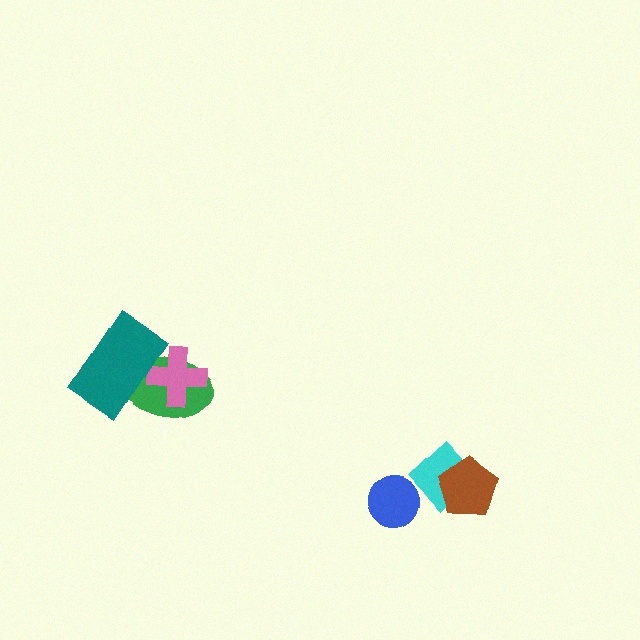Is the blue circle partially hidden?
No, no other shape covers it.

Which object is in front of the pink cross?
The teal rectangle is in front of the pink cross.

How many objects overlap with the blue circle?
0 objects overlap with the blue circle.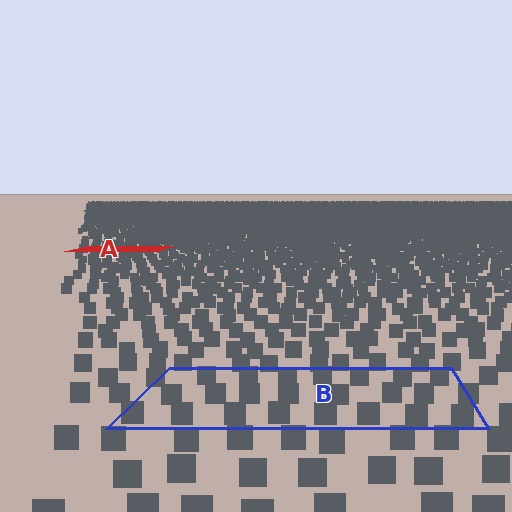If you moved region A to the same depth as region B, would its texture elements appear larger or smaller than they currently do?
They would appear larger. At a closer depth, the same texture elements are projected at a bigger on-screen size.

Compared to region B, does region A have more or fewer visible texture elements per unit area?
Region A has more texture elements per unit area — they are packed more densely because it is farther away.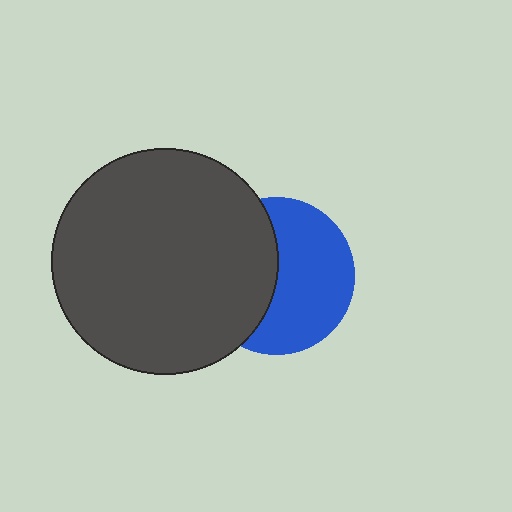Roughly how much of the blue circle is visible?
About half of it is visible (roughly 56%).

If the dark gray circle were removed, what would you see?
You would see the complete blue circle.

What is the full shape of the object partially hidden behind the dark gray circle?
The partially hidden object is a blue circle.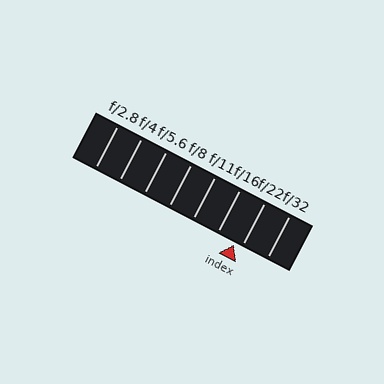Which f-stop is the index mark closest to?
The index mark is closest to f/22.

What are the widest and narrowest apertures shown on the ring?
The widest aperture shown is f/2.8 and the narrowest is f/32.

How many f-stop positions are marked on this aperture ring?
There are 8 f-stop positions marked.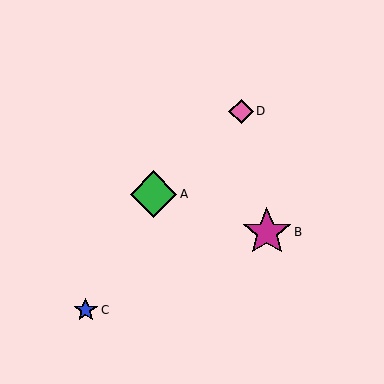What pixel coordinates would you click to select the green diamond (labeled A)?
Click at (154, 194) to select the green diamond A.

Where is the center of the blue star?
The center of the blue star is at (86, 310).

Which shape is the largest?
The magenta star (labeled B) is the largest.